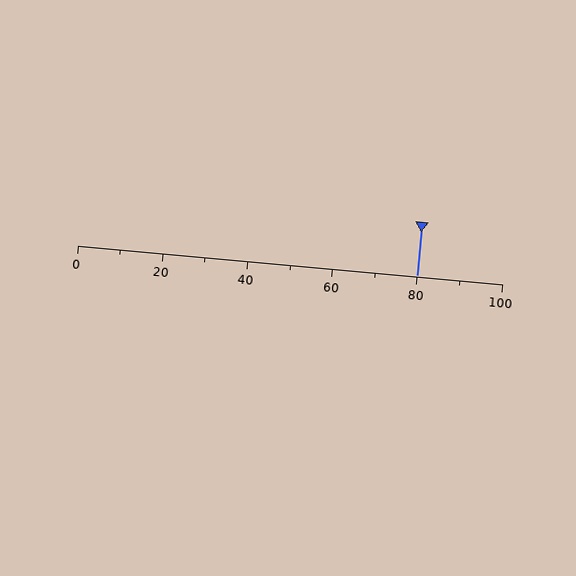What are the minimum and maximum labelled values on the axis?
The axis runs from 0 to 100.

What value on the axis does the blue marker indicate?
The marker indicates approximately 80.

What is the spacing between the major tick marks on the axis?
The major ticks are spaced 20 apart.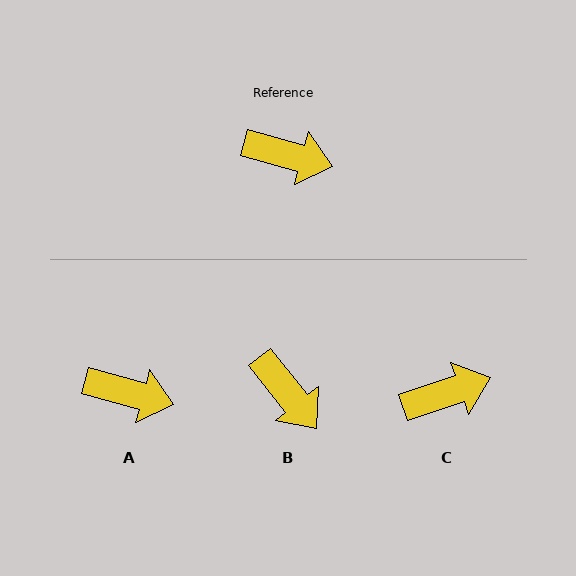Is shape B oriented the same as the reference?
No, it is off by about 36 degrees.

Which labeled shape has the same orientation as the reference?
A.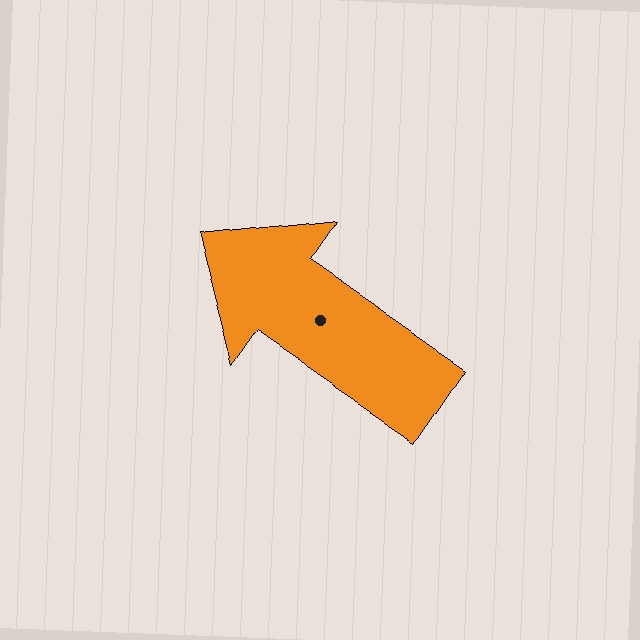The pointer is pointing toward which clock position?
Roughly 10 o'clock.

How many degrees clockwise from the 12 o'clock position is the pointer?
Approximately 304 degrees.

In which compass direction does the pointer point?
Northwest.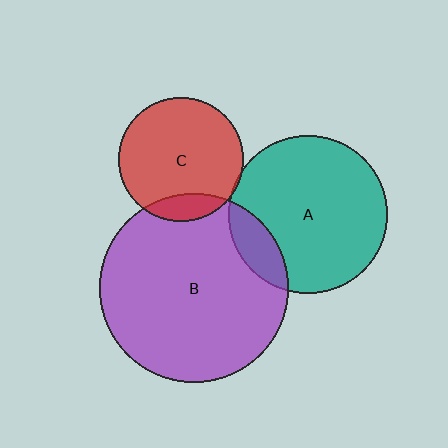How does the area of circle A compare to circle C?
Approximately 1.6 times.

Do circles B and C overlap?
Yes.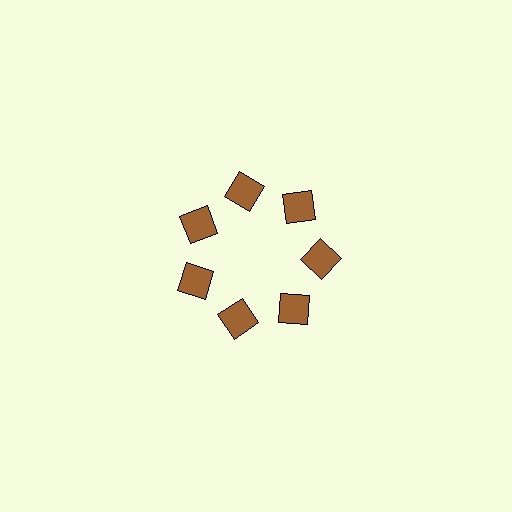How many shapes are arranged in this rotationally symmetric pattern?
There are 7 shapes, arranged in 7 groups of 1.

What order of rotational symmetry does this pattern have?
This pattern has 7-fold rotational symmetry.